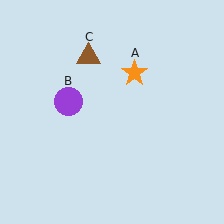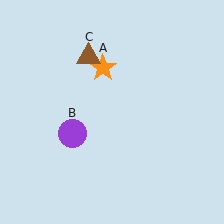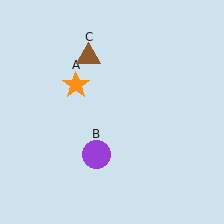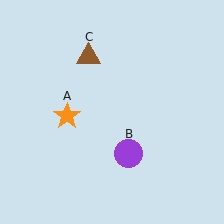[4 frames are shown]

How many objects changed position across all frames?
2 objects changed position: orange star (object A), purple circle (object B).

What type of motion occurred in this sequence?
The orange star (object A), purple circle (object B) rotated counterclockwise around the center of the scene.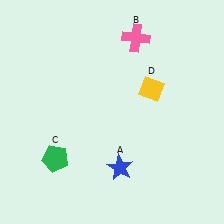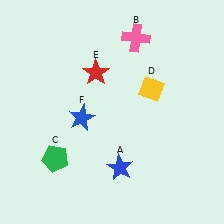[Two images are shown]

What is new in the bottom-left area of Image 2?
A blue star (F) was added in the bottom-left area of Image 2.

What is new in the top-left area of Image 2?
A red star (E) was added in the top-left area of Image 2.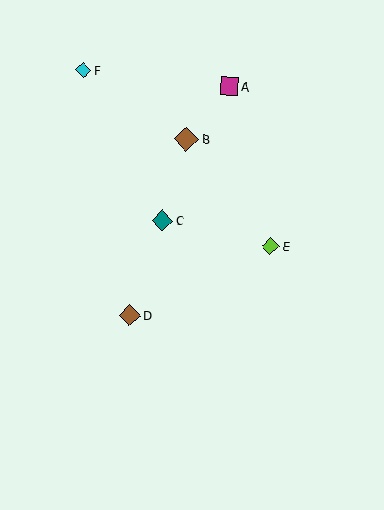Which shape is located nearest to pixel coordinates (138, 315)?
The brown diamond (labeled D) at (130, 315) is nearest to that location.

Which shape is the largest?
The brown diamond (labeled B) is the largest.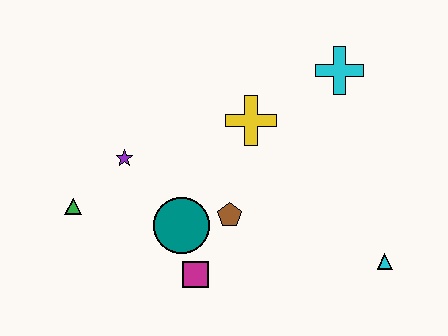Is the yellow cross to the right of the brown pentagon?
Yes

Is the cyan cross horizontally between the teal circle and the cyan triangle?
Yes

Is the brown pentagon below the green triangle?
Yes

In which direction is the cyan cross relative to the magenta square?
The cyan cross is above the magenta square.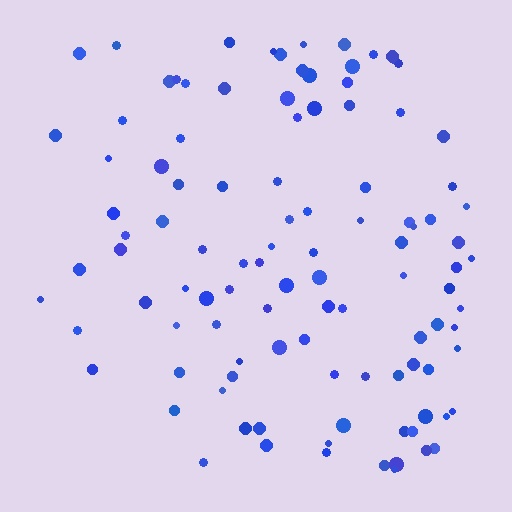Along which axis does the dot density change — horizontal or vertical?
Horizontal.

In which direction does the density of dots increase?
From left to right, with the right side densest.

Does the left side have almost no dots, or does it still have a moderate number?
Still a moderate number, just noticeably fewer than the right.